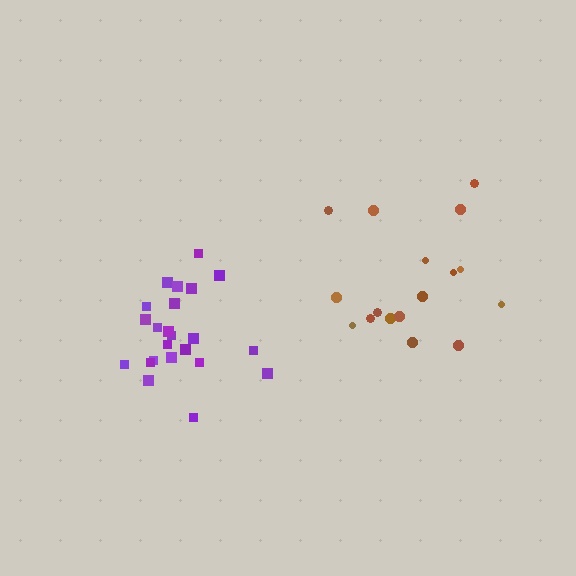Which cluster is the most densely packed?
Purple.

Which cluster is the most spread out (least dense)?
Brown.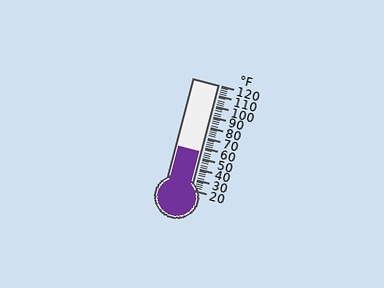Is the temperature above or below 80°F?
The temperature is below 80°F.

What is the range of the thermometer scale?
The thermometer scale ranges from 20°F to 120°F.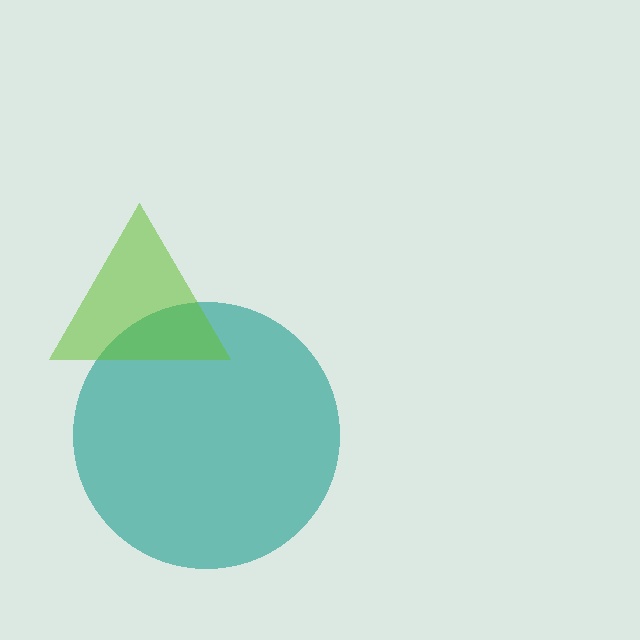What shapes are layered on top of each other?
The layered shapes are: a teal circle, a lime triangle.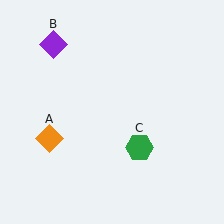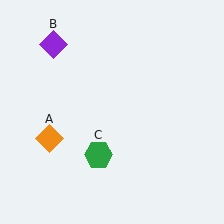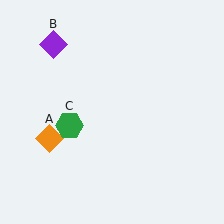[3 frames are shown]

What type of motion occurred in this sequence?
The green hexagon (object C) rotated clockwise around the center of the scene.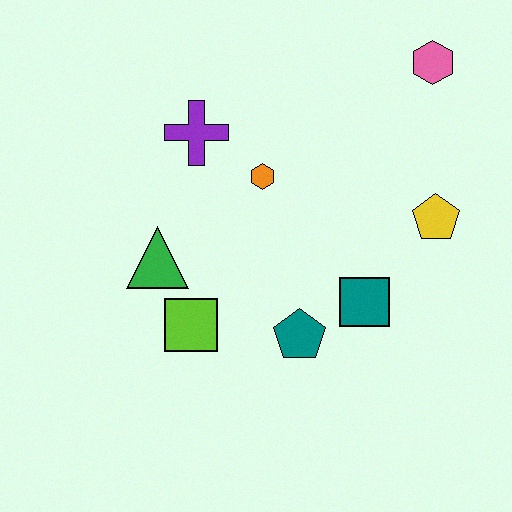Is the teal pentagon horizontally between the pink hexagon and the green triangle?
Yes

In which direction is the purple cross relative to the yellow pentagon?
The purple cross is to the left of the yellow pentagon.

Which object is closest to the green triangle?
The lime square is closest to the green triangle.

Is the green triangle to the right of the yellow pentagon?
No